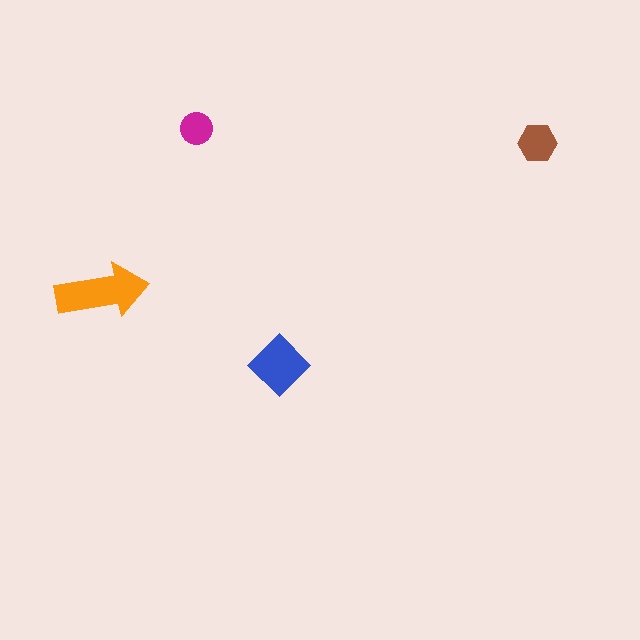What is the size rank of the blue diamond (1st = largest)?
2nd.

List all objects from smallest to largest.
The magenta circle, the brown hexagon, the blue diamond, the orange arrow.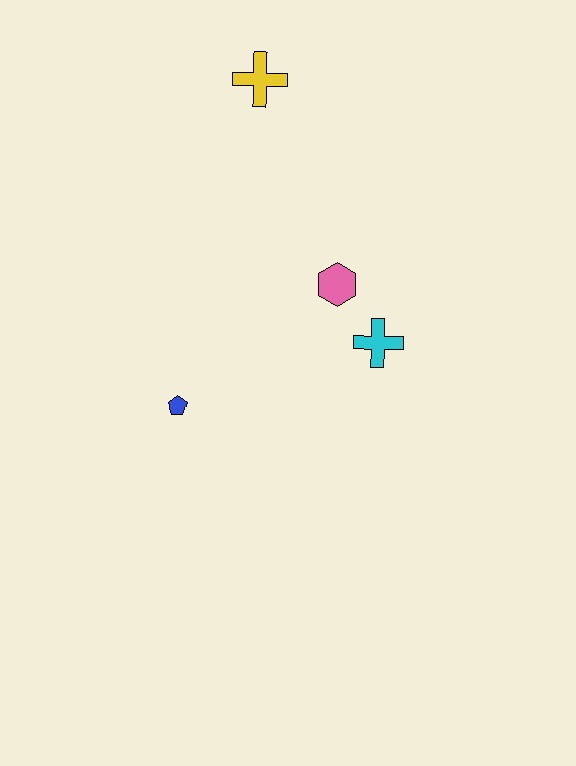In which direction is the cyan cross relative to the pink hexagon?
The cyan cross is below the pink hexagon.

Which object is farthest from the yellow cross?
The blue pentagon is farthest from the yellow cross.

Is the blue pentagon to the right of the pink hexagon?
No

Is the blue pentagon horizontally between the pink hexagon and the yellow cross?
No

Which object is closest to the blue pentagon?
The pink hexagon is closest to the blue pentagon.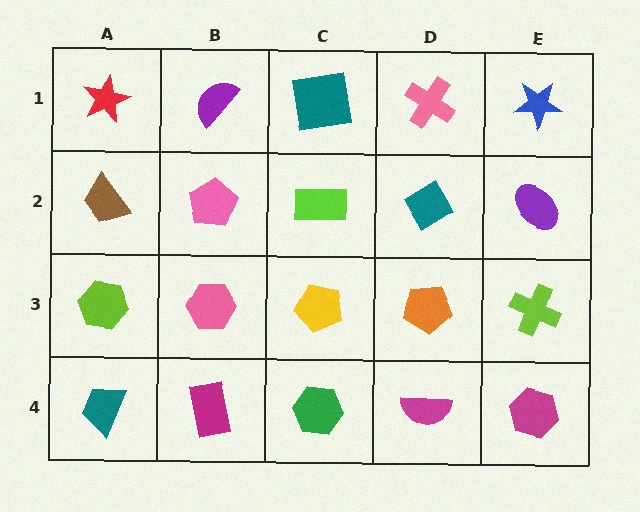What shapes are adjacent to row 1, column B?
A pink pentagon (row 2, column B), a red star (row 1, column A), a teal square (row 1, column C).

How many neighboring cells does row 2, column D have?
4.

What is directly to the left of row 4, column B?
A teal trapezoid.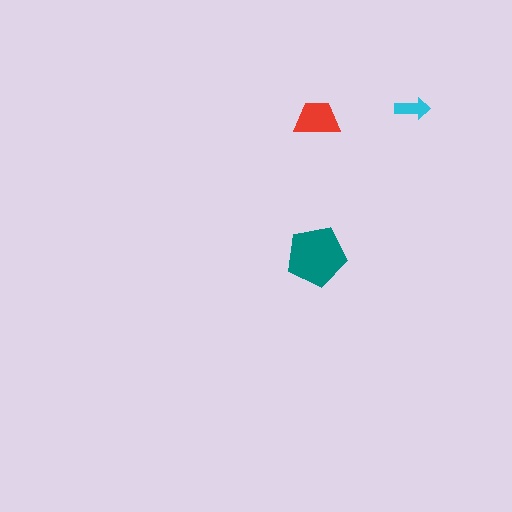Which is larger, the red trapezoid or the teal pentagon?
The teal pentagon.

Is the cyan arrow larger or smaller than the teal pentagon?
Smaller.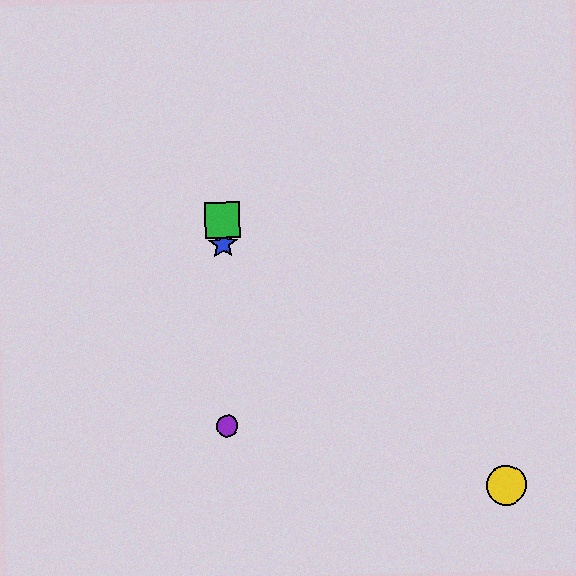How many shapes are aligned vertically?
4 shapes (the red circle, the blue star, the green square, the purple circle) are aligned vertically.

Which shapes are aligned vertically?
The red circle, the blue star, the green square, the purple circle are aligned vertically.